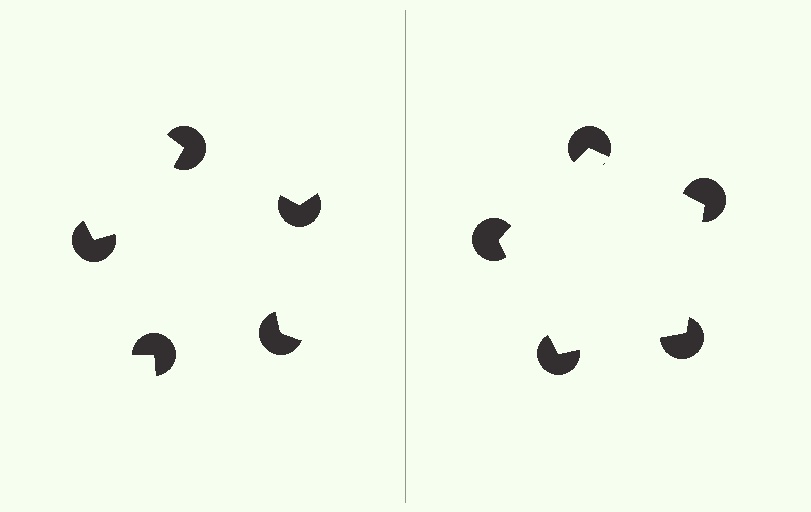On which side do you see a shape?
An illusory pentagon appears on the right side. On the left side the wedge cuts are rotated, so no coherent shape forms.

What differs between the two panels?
The pac-man discs are positioned identically on both sides; only the wedge orientations differ. On the right they align to a pentagon; on the left they are misaligned.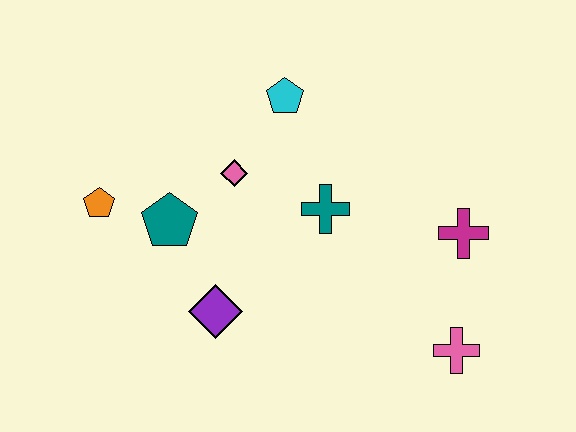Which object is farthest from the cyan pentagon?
The pink cross is farthest from the cyan pentagon.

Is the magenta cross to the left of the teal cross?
No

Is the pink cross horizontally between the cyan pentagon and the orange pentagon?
No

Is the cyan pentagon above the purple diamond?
Yes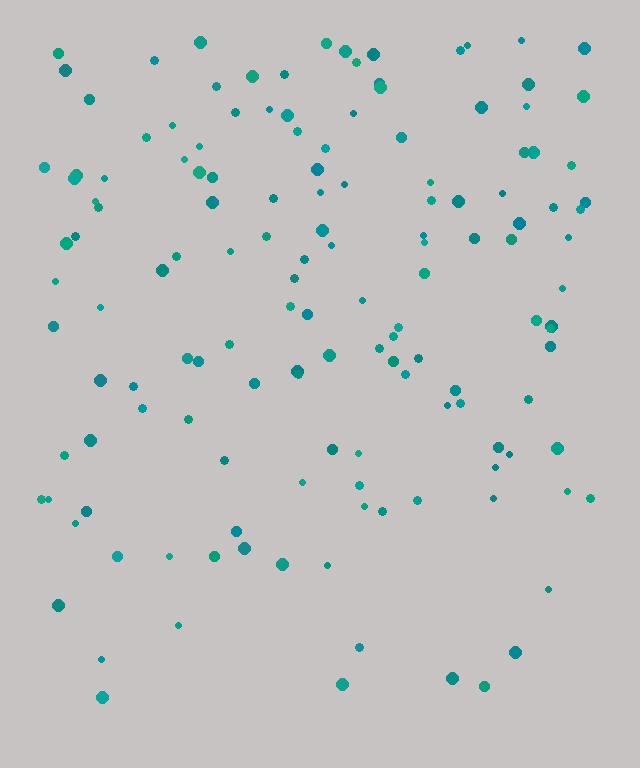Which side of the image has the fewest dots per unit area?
The bottom.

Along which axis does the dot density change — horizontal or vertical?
Vertical.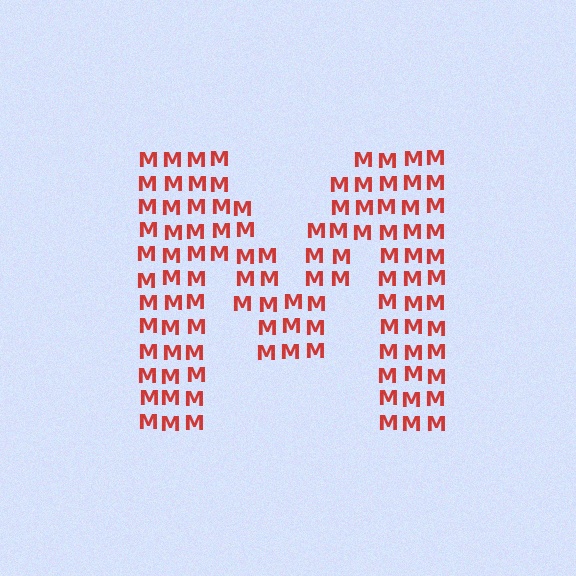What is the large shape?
The large shape is the letter M.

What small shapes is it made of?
It is made of small letter M's.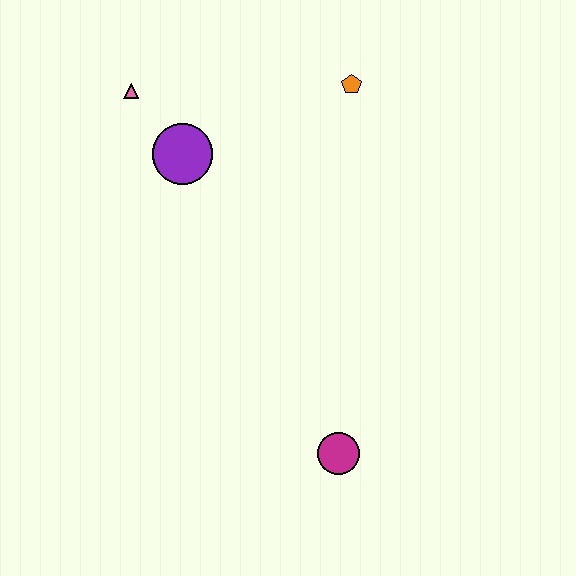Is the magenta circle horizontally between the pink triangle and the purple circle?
No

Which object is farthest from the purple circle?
The magenta circle is farthest from the purple circle.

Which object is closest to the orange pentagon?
The purple circle is closest to the orange pentagon.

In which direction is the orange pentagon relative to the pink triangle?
The orange pentagon is to the right of the pink triangle.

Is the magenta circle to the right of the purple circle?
Yes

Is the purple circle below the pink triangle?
Yes